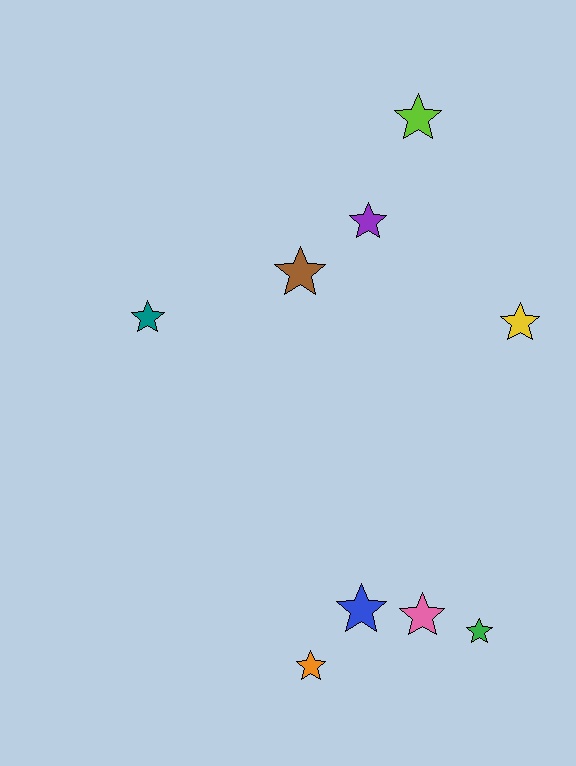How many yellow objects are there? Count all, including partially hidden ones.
There is 1 yellow object.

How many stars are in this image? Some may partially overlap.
There are 9 stars.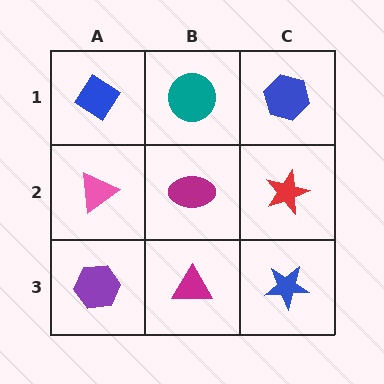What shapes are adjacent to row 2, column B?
A teal circle (row 1, column B), a magenta triangle (row 3, column B), a pink triangle (row 2, column A), a red star (row 2, column C).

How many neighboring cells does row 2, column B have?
4.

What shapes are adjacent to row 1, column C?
A red star (row 2, column C), a teal circle (row 1, column B).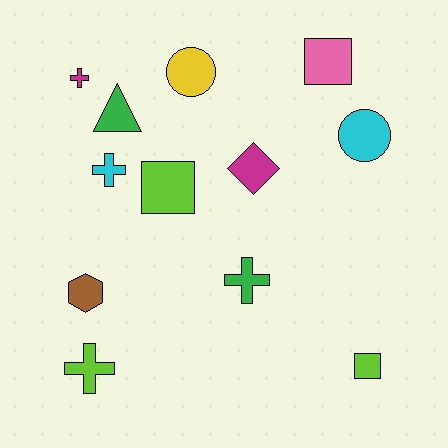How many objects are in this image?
There are 12 objects.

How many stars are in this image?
There are no stars.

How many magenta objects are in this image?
There are 2 magenta objects.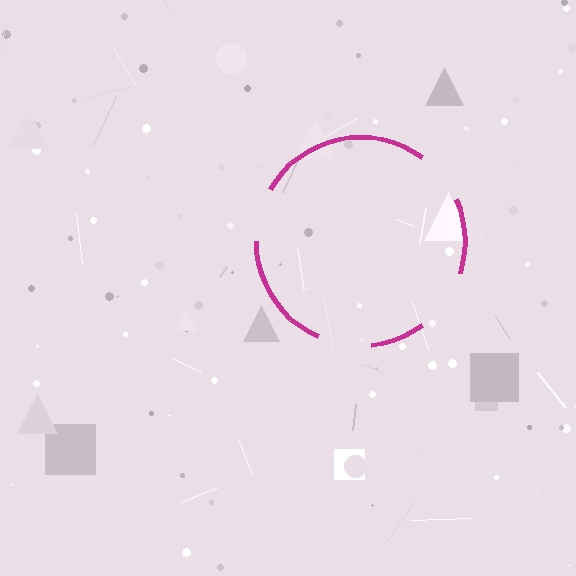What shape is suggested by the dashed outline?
The dashed outline suggests a circle.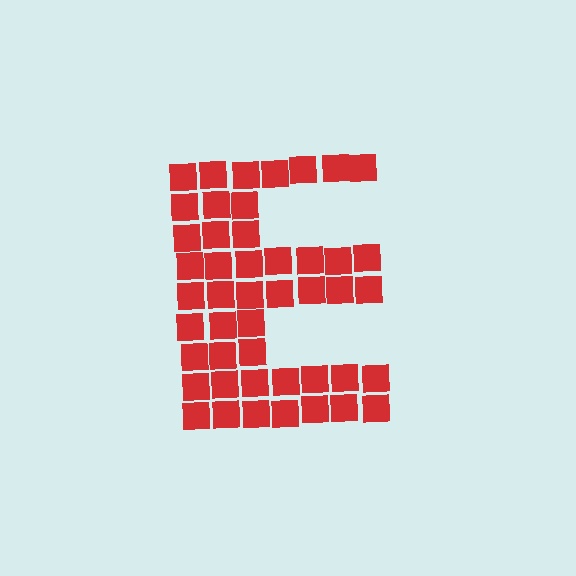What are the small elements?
The small elements are squares.